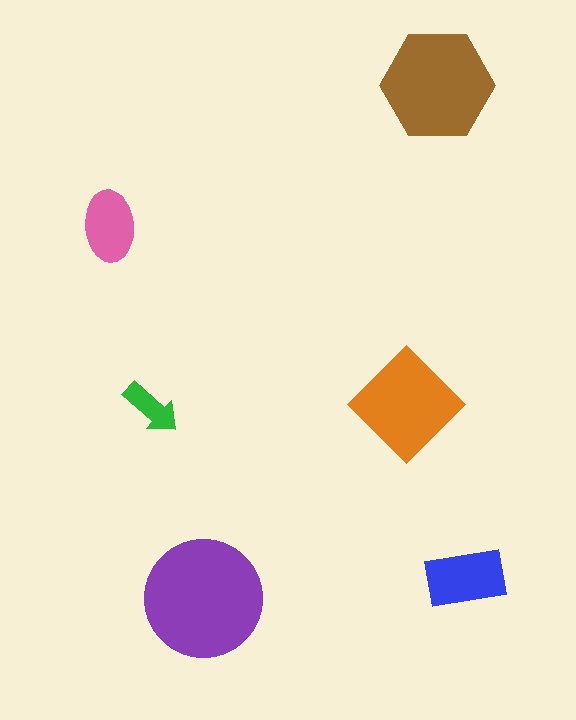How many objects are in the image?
There are 6 objects in the image.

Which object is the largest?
The purple circle.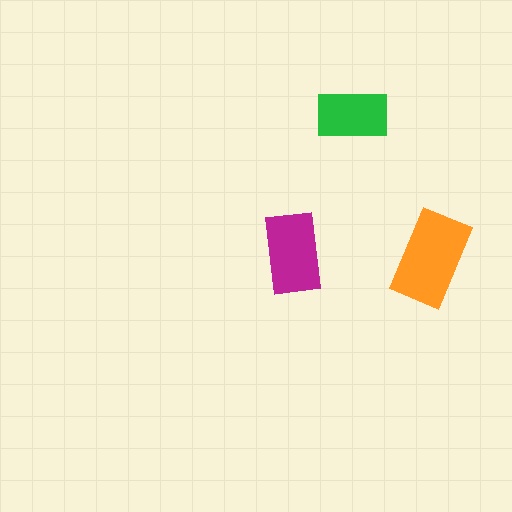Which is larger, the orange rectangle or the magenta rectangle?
The orange one.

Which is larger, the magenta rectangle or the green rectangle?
The magenta one.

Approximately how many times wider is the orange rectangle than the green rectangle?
About 1.5 times wider.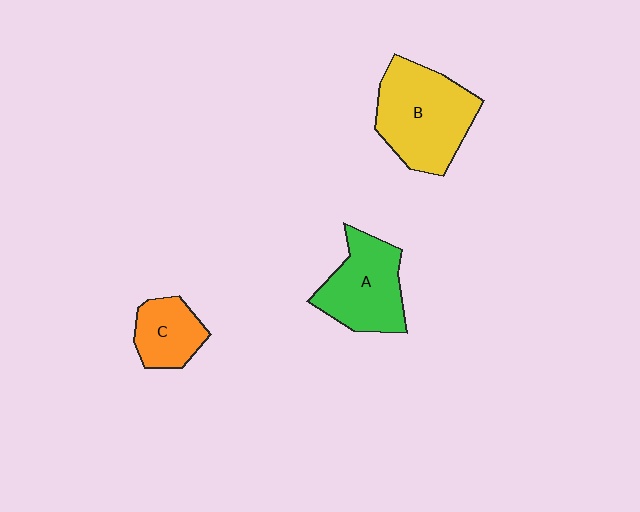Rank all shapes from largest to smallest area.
From largest to smallest: B (yellow), A (green), C (orange).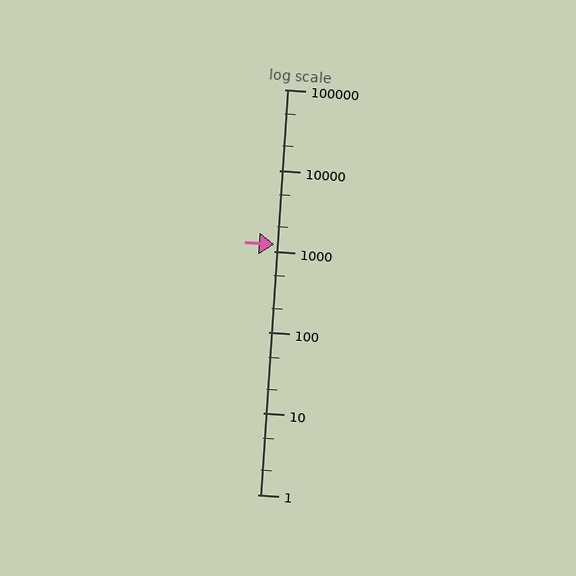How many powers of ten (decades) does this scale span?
The scale spans 5 decades, from 1 to 100000.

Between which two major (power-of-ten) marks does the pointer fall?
The pointer is between 1000 and 10000.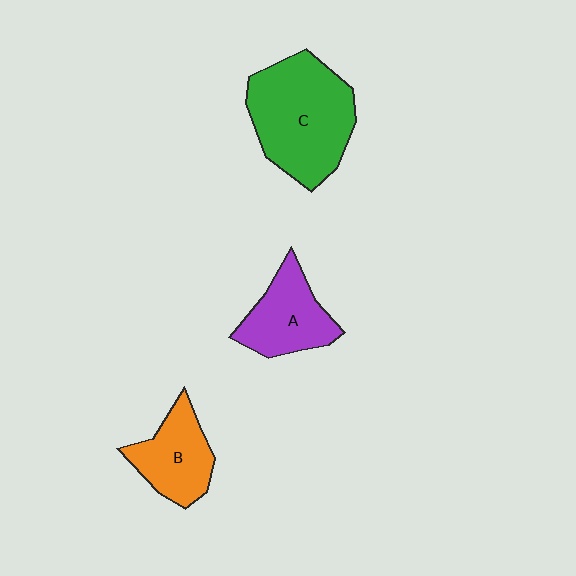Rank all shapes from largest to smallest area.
From largest to smallest: C (green), A (purple), B (orange).